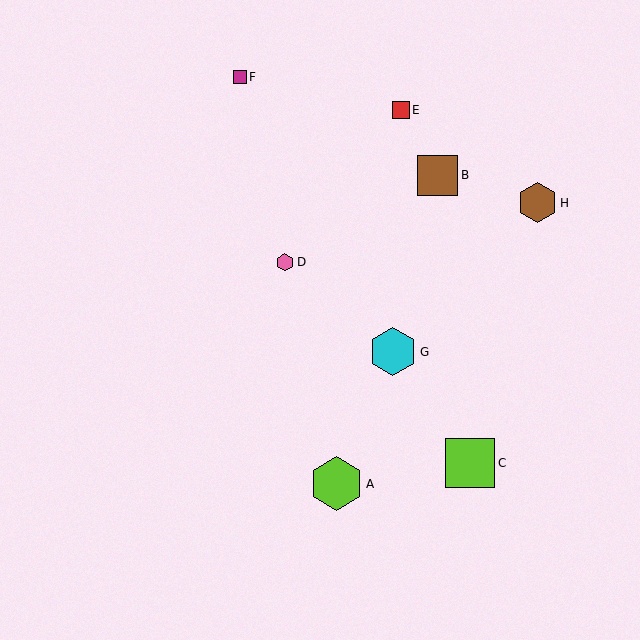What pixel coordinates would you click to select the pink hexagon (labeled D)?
Click at (285, 262) to select the pink hexagon D.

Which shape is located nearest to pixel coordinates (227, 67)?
The magenta square (labeled F) at (240, 77) is nearest to that location.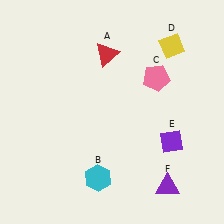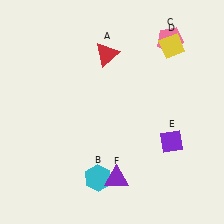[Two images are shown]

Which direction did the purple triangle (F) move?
The purple triangle (F) moved left.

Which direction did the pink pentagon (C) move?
The pink pentagon (C) moved up.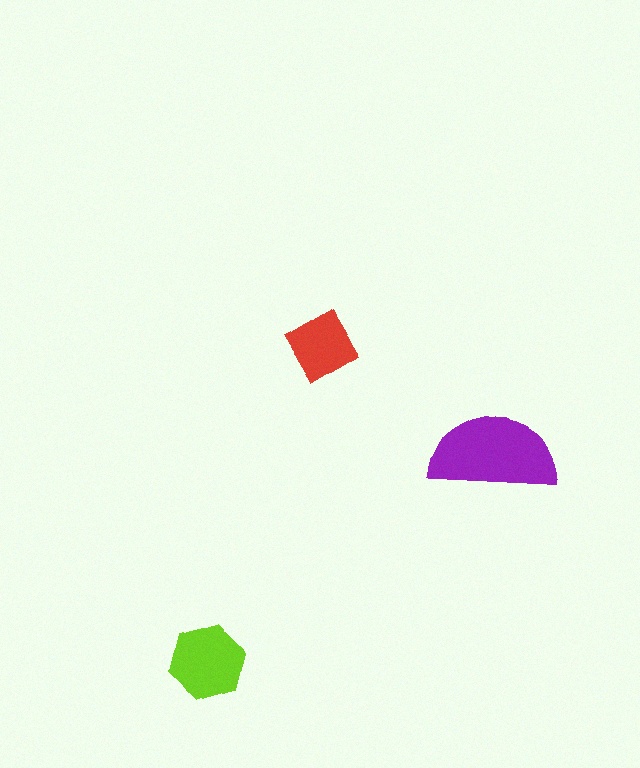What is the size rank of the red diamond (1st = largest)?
3rd.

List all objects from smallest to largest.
The red diamond, the lime hexagon, the purple semicircle.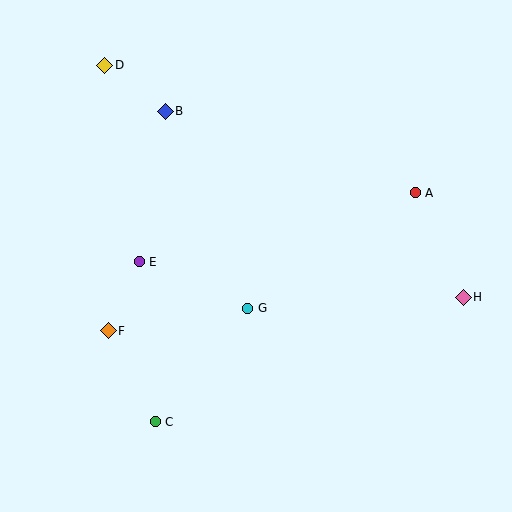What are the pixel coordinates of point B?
Point B is at (165, 111).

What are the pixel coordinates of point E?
Point E is at (139, 262).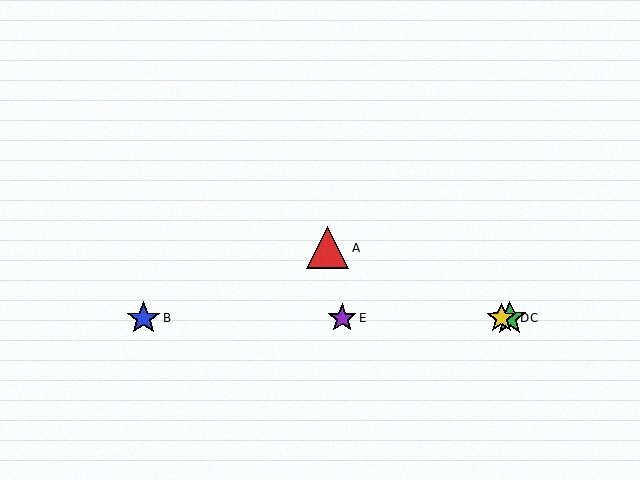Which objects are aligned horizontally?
Objects B, C, D, E are aligned horizontally.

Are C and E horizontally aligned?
Yes, both are at y≈318.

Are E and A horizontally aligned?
No, E is at y≈318 and A is at y≈248.